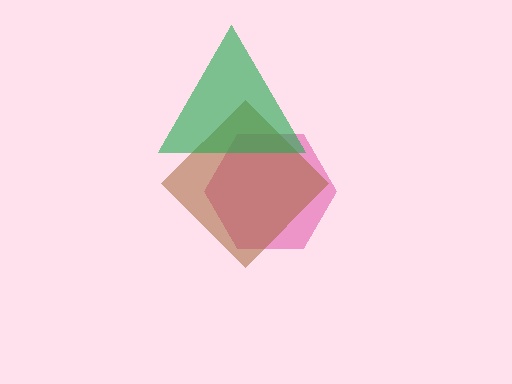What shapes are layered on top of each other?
The layered shapes are: a pink hexagon, a brown diamond, a green triangle.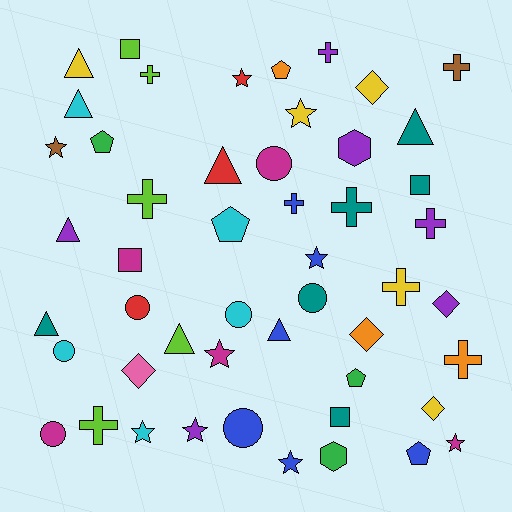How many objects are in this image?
There are 50 objects.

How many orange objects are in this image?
There are 3 orange objects.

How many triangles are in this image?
There are 8 triangles.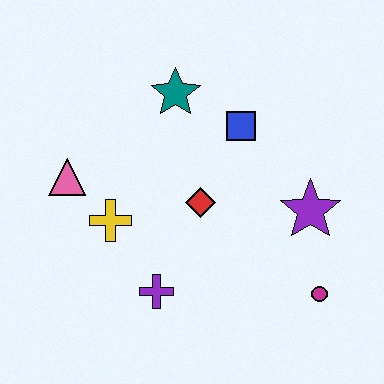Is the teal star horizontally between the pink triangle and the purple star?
Yes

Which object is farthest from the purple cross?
The teal star is farthest from the purple cross.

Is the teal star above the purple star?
Yes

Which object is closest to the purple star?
The magenta circle is closest to the purple star.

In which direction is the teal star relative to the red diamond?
The teal star is above the red diamond.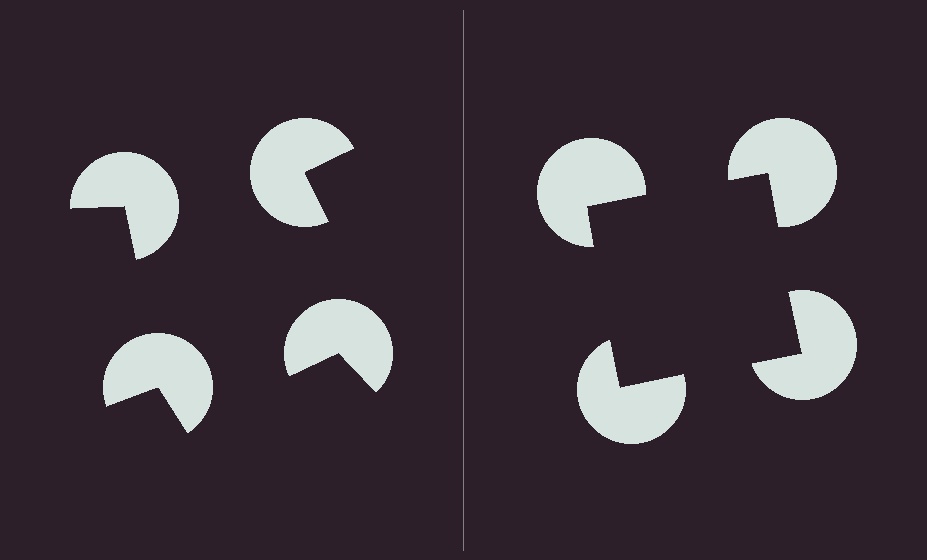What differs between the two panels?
The pac-man discs are positioned identically on both sides; only the wedge orientations differ. On the right they align to a square; on the left they are misaligned.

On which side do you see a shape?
An illusory square appears on the right side. On the left side the wedge cuts are rotated, so no coherent shape forms.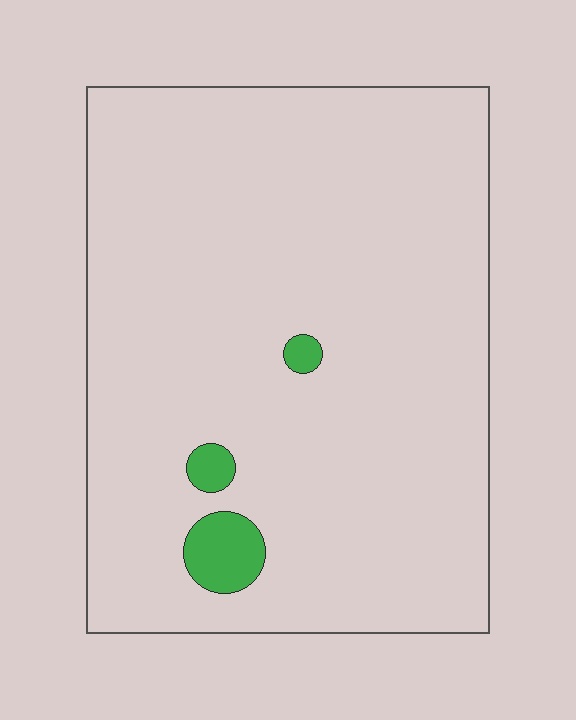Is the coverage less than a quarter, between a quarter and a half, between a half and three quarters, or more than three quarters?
Less than a quarter.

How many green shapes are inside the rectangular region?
3.